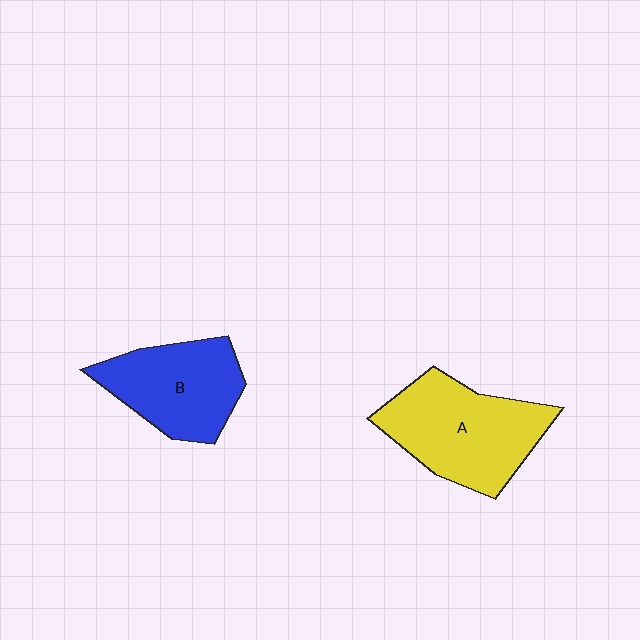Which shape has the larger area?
Shape A (yellow).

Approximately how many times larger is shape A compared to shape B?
Approximately 1.2 times.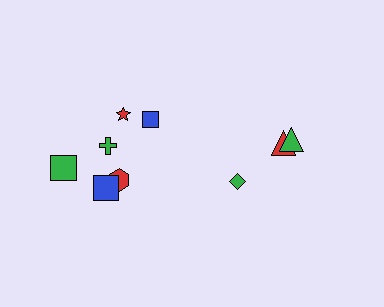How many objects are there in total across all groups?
There are 9 objects.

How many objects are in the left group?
There are 6 objects.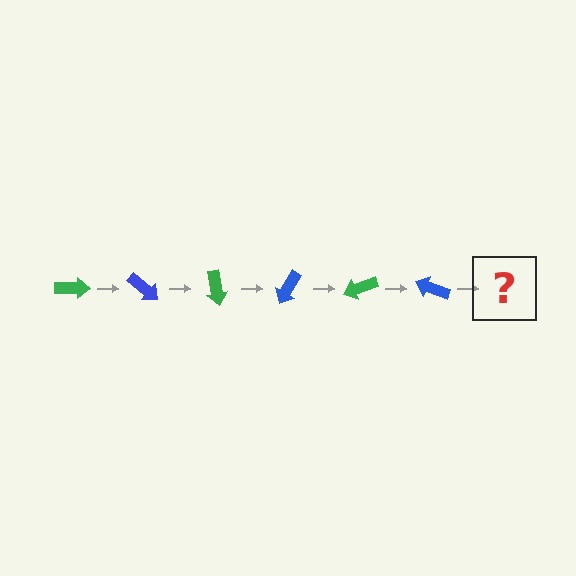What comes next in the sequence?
The next element should be a green arrow, rotated 240 degrees from the start.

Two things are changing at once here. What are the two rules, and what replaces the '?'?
The two rules are that it rotates 40 degrees each step and the color cycles through green and blue. The '?' should be a green arrow, rotated 240 degrees from the start.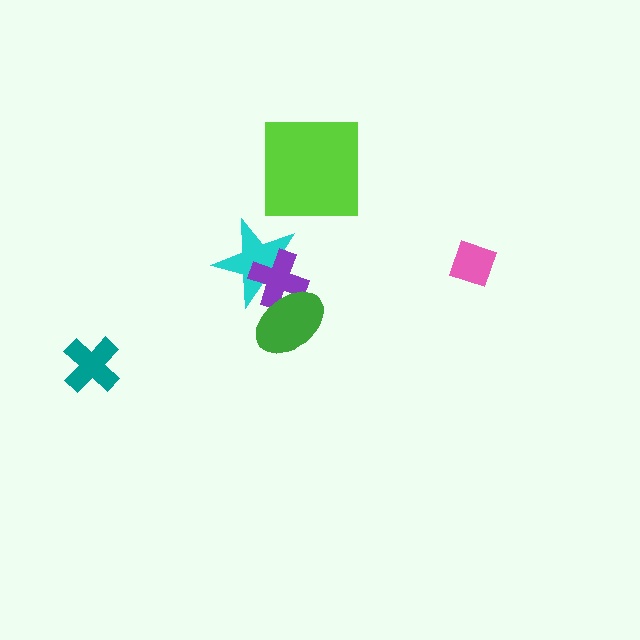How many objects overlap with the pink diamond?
0 objects overlap with the pink diamond.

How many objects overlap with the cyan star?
2 objects overlap with the cyan star.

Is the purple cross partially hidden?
Yes, it is partially covered by another shape.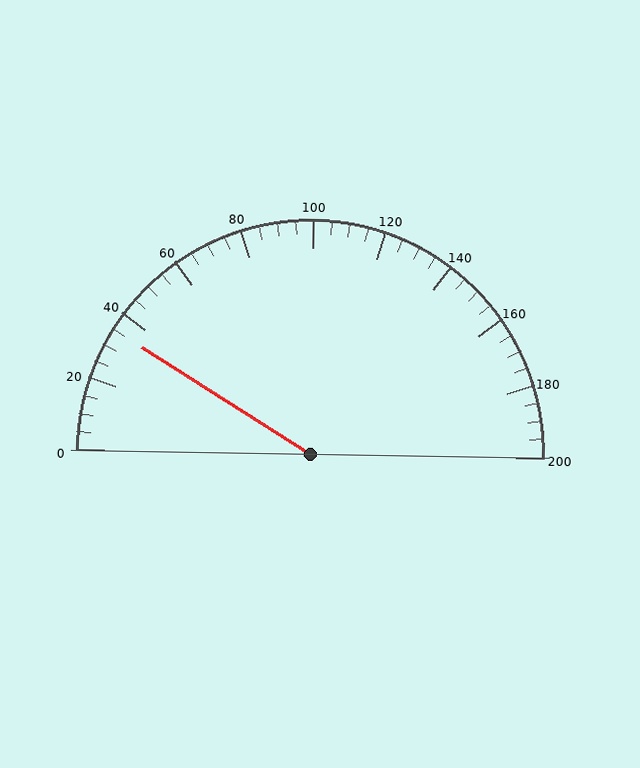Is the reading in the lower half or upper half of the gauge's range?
The reading is in the lower half of the range (0 to 200).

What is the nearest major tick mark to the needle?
The nearest major tick mark is 40.